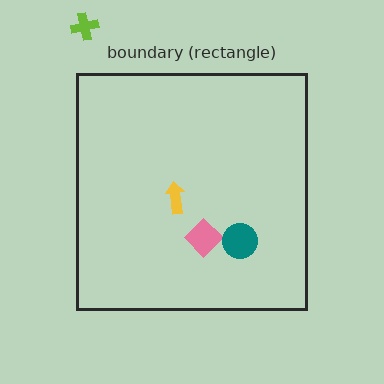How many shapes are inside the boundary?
3 inside, 1 outside.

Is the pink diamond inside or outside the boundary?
Inside.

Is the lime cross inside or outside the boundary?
Outside.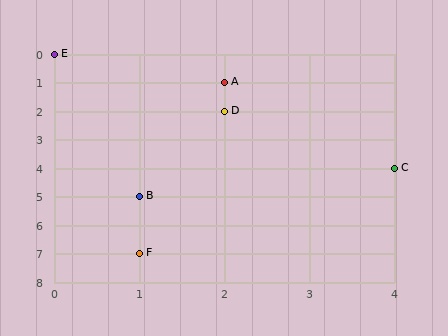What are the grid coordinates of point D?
Point D is at grid coordinates (2, 2).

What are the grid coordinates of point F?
Point F is at grid coordinates (1, 7).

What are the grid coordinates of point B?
Point B is at grid coordinates (1, 5).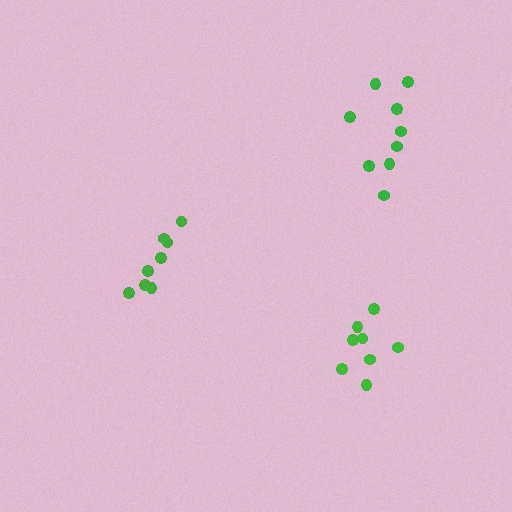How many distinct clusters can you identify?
There are 3 distinct clusters.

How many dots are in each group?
Group 1: 9 dots, Group 2: 8 dots, Group 3: 8 dots (25 total).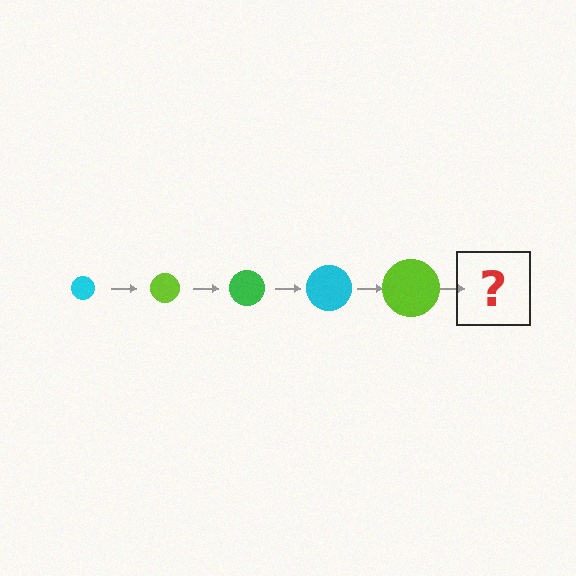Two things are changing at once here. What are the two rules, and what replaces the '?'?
The two rules are that the circle grows larger each step and the color cycles through cyan, lime, and green. The '?' should be a green circle, larger than the previous one.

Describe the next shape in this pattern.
It should be a green circle, larger than the previous one.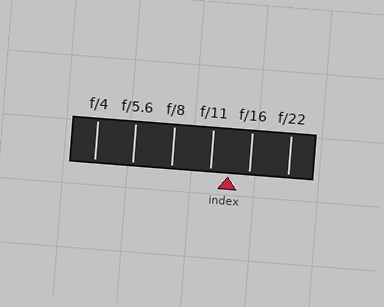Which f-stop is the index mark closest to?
The index mark is closest to f/11.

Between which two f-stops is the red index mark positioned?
The index mark is between f/11 and f/16.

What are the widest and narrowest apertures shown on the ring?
The widest aperture shown is f/4 and the narrowest is f/22.